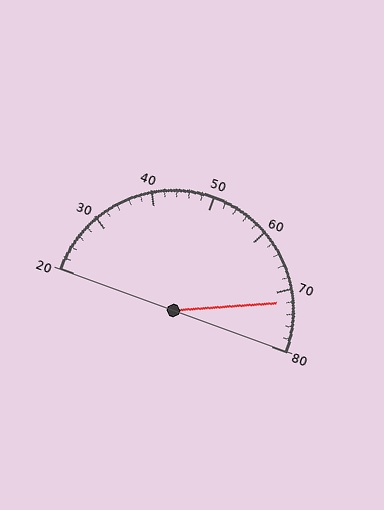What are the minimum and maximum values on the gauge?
The gauge ranges from 20 to 80.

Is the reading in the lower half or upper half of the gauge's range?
The reading is in the upper half of the range (20 to 80).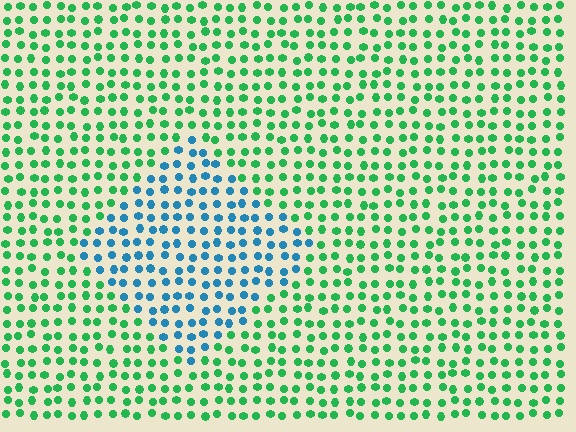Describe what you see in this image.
The image is filled with small green elements in a uniform arrangement. A diamond-shaped region is visible where the elements are tinted to a slightly different hue, forming a subtle color boundary.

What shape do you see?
I see a diamond.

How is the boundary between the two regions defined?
The boundary is defined purely by a slight shift in hue (about 61 degrees). Spacing, size, and orientation are identical on both sides.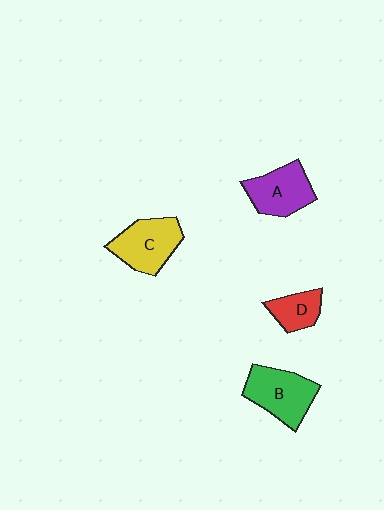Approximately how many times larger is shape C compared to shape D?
Approximately 1.7 times.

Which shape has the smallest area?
Shape D (red).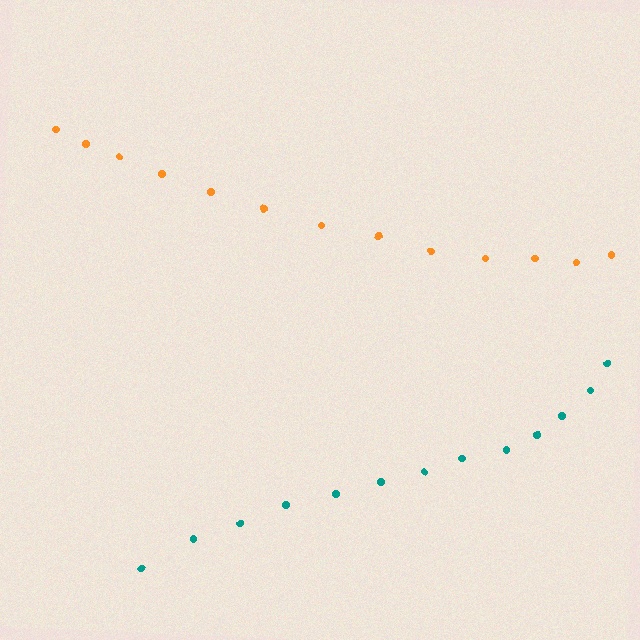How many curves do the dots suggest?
There are 2 distinct paths.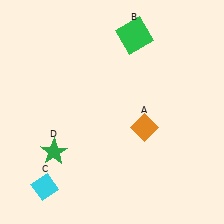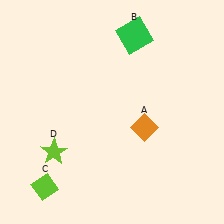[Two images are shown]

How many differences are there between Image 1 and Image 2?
There are 2 differences between the two images.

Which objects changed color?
C changed from cyan to lime. D changed from green to lime.